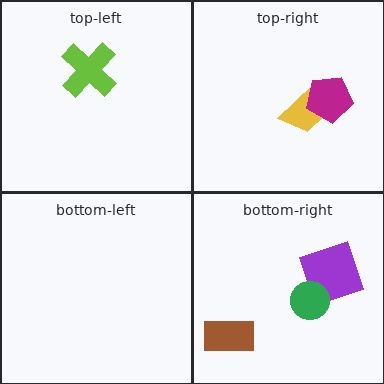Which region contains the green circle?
The bottom-right region.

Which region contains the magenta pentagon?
The top-right region.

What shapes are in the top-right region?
The yellow trapezoid, the magenta pentagon.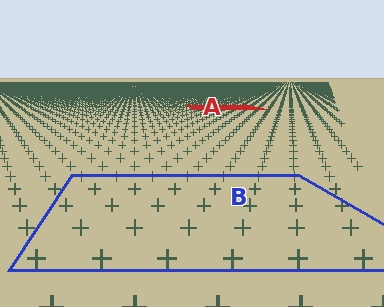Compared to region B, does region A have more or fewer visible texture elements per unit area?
Region A has more texture elements per unit area — they are packed more densely because it is farther away.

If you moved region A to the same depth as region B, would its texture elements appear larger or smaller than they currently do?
They would appear larger. At a closer depth, the same texture elements are projected at a bigger on-screen size.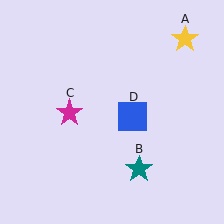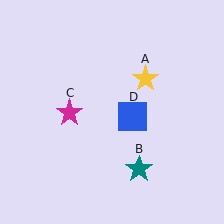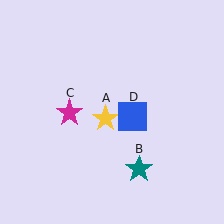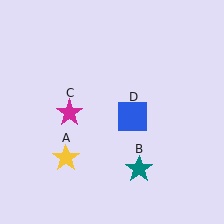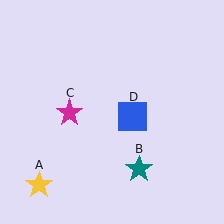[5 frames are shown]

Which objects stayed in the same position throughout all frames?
Teal star (object B) and magenta star (object C) and blue square (object D) remained stationary.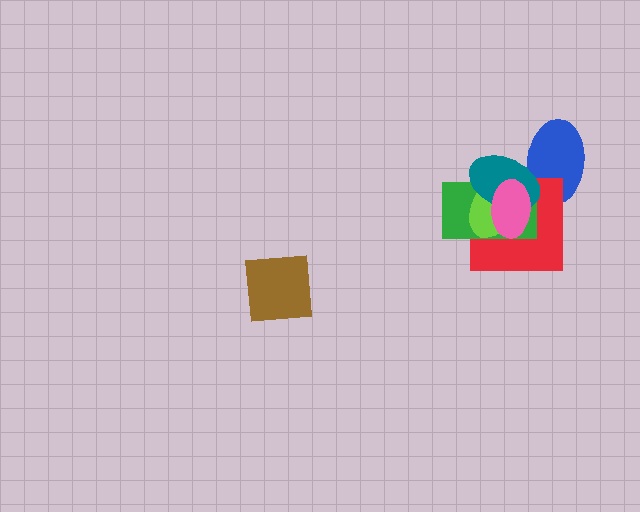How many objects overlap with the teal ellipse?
5 objects overlap with the teal ellipse.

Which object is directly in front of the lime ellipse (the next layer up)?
The teal ellipse is directly in front of the lime ellipse.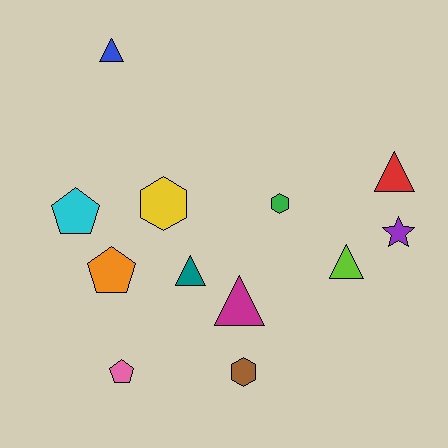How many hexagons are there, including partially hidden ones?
There are 3 hexagons.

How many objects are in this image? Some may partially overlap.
There are 12 objects.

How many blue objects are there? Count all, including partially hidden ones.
There is 1 blue object.